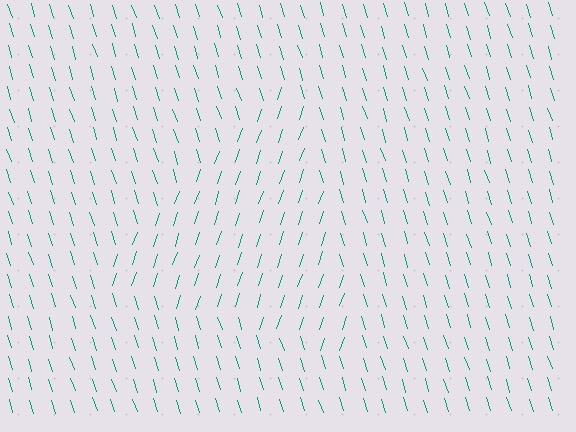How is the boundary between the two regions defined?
The boundary is defined purely by a change in line orientation (approximately 36 degrees difference). All lines are the same color and thickness.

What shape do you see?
I see a triangle.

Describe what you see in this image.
The image is filled with small teal line segments. A triangle region in the image has lines oriented differently from the surrounding lines, creating a visible texture boundary.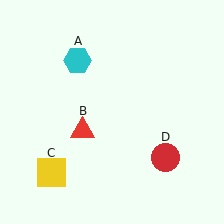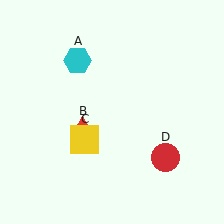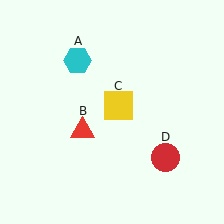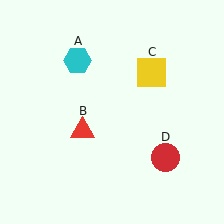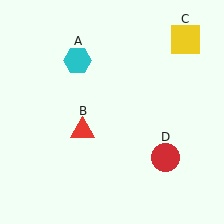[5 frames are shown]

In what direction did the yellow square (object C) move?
The yellow square (object C) moved up and to the right.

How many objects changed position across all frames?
1 object changed position: yellow square (object C).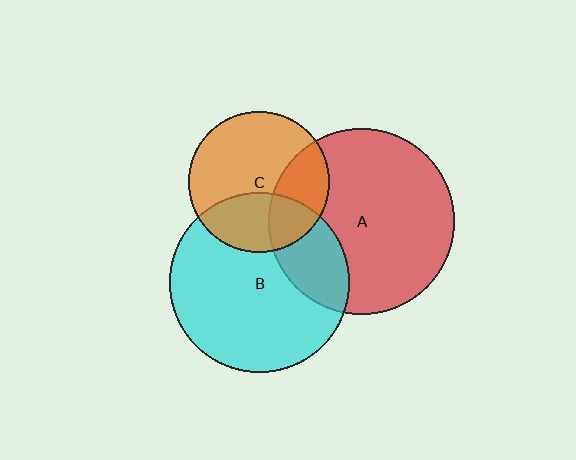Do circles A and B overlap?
Yes.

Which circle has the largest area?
Circle A (red).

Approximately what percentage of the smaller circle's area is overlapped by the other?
Approximately 25%.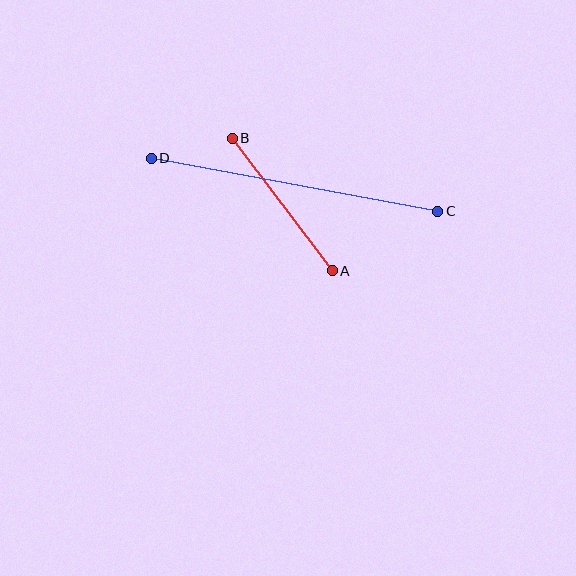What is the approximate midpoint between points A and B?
The midpoint is at approximately (282, 204) pixels.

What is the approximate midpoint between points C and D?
The midpoint is at approximately (295, 185) pixels.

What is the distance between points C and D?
The distance is approximately 291 pixels.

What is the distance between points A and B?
The distance is approximately 166 pixels.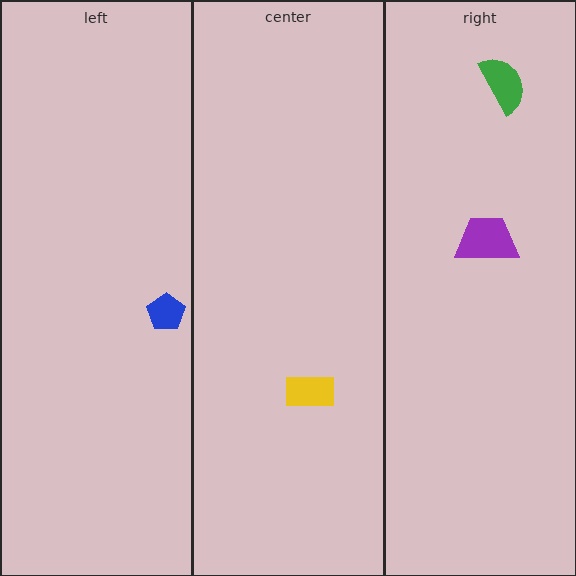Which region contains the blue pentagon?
The left region.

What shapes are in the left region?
The blue pentagon.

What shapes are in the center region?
The yellow rectangle.